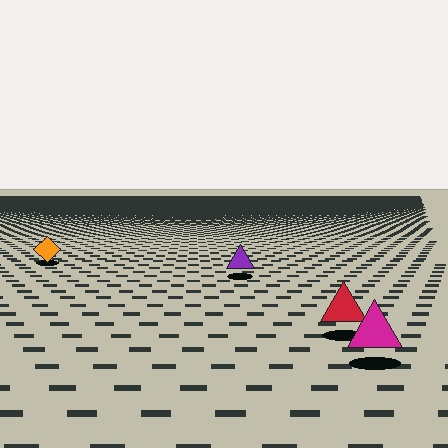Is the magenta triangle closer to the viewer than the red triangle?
Yes. The magenta triangle is closer — you can tell from the texture gradient: the ground texture is coarser near it.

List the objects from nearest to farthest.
From nearest to farthest: the magenta triangle, the red triangle, the purple triangle, the orange diamond.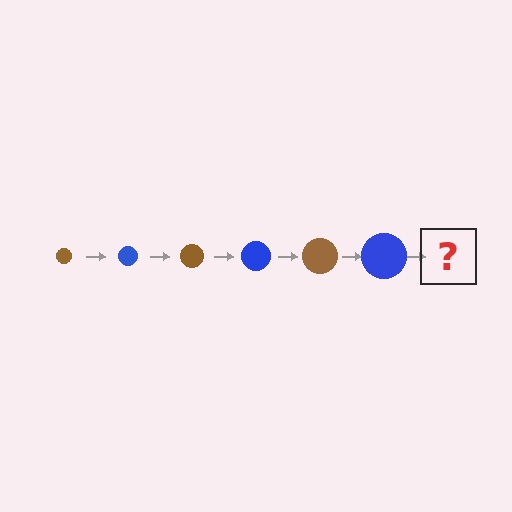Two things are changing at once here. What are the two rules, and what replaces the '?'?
The two rules are that the circle grows larger each step and the color cycles through brown and blue. The '?' should be a brown circle, larger than the previous one.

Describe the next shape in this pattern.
It should be a brown circle, larger than the previous one.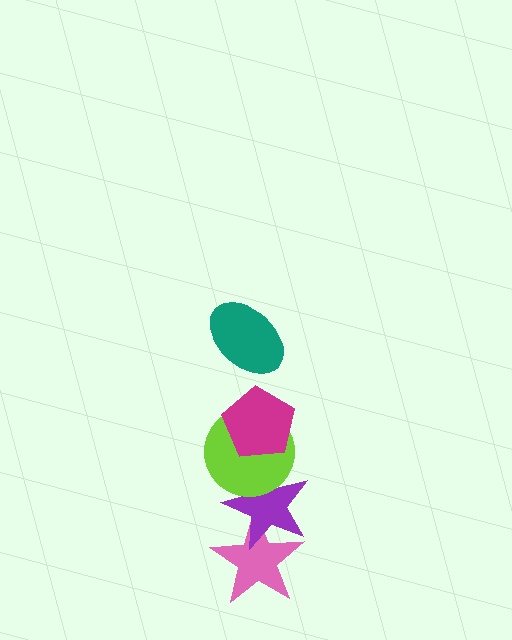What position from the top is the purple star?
The purple star is 4th from the top.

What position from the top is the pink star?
The pink star is 5th from the top.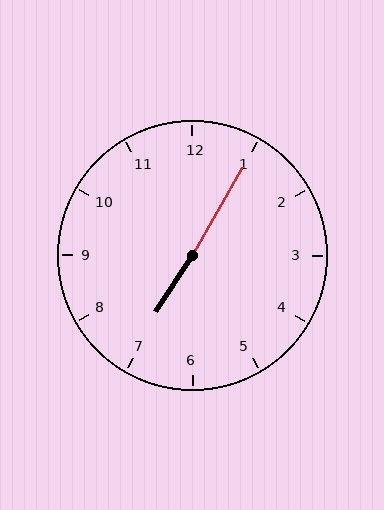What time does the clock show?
7:05.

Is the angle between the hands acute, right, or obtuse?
It is obtuse.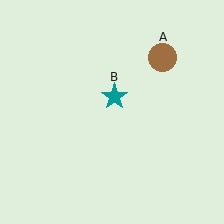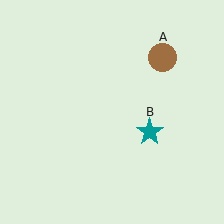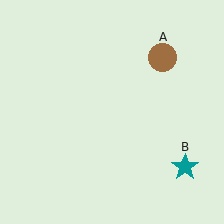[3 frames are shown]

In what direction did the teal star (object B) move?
The teal star (object B) moved down and to the right.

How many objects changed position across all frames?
1 object changed position: teal star (object B).